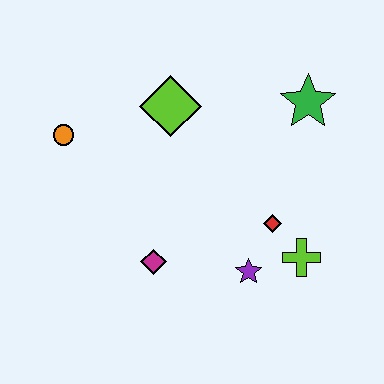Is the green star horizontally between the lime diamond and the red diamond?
No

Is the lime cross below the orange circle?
Yes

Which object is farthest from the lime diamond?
The lime cross is farthest from the lime diamond.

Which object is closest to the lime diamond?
The orange circle is closest to the lime diamond.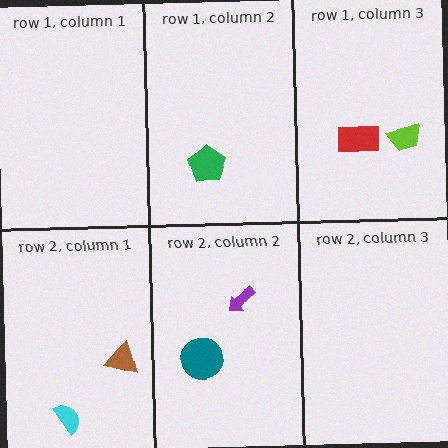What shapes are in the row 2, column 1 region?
The cyan semicircle, the brown triangle.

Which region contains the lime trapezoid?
The row 1, column 3 region.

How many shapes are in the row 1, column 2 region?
1.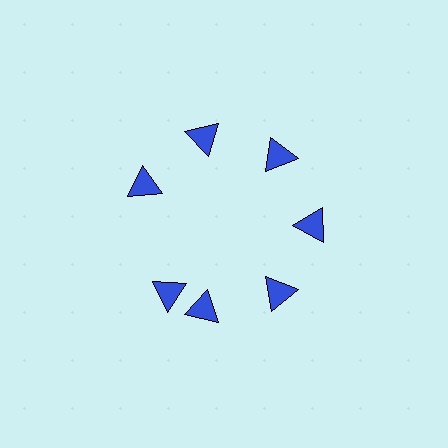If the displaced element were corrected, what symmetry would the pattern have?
It would have 7-fold rotational symmetry — the pattern would map onto itself every 51 degrees.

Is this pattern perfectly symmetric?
No. The 7 blue triangles are arranged in a ring, but one element near the 8 o'clock position is rotated out of alignment along the ring, breaking the 7-fold rotational symmetry.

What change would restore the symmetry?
The symmetry would be restored by rotating it back into even spacing with its neighbors so that all 7 triangles sit at equal angles and equal distance from the center.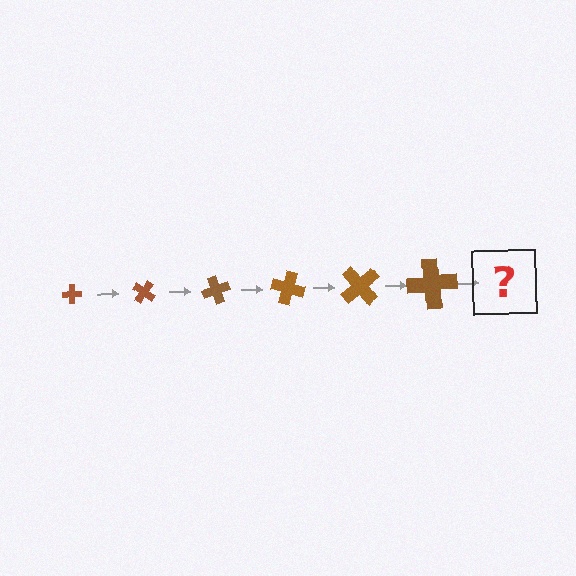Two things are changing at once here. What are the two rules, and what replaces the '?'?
The two rules are that the cross grows larger each step and it rotates 35 degrees each step. The '?' should be a cross, larger than the previous one and rotated 210 degrees from the start.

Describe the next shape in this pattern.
It should be a cross, larger than the previous one and rotated 210 degrees from the start.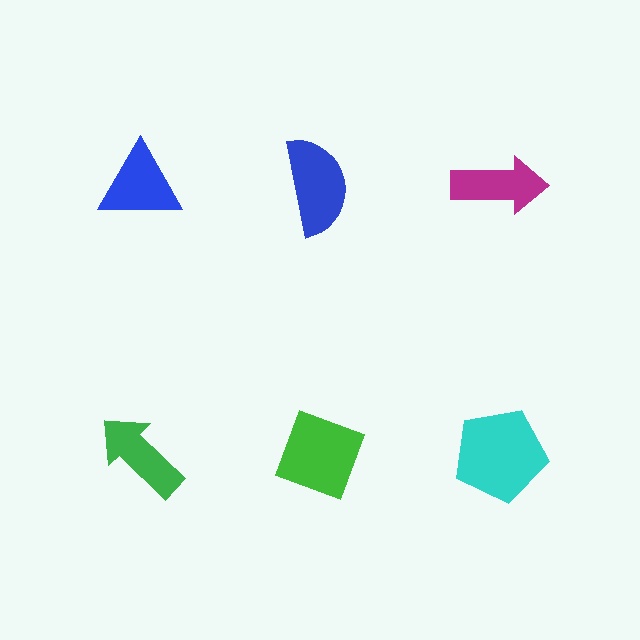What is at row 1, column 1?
A blue triangle.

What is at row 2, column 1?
A green arrow.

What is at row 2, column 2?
A green diamond.